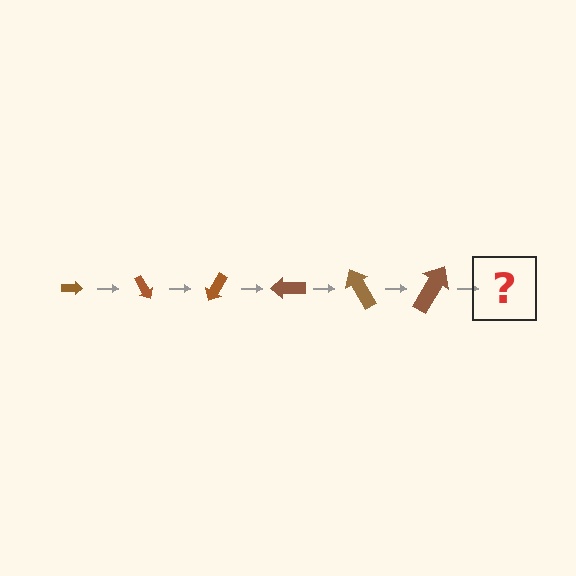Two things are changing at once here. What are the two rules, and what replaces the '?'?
The two rules are that the arrow grows larger each step and it rotates 60 degrees each step. The '?' should be an arrow, larger than the previous one and rotated 360 degrees from the start.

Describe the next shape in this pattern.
It should be an arrow, larger than the previous one and rotated 360 degrees from the start.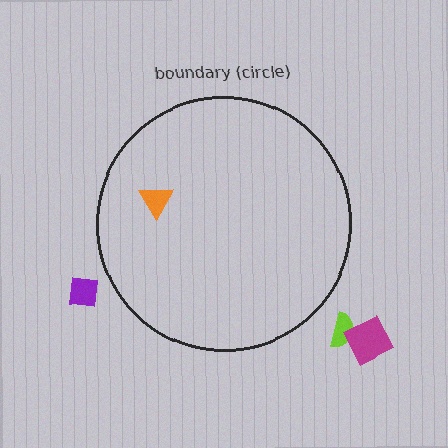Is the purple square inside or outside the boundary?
Outside.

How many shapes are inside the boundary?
1 inside, 3 outside.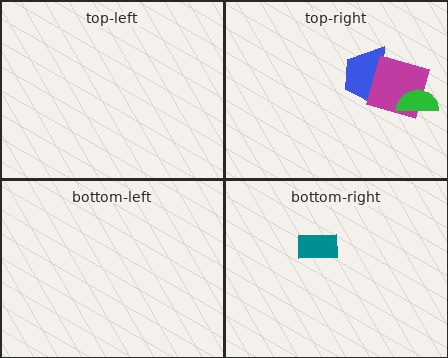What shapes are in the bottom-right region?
The teal rectangle.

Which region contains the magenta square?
The top-right region.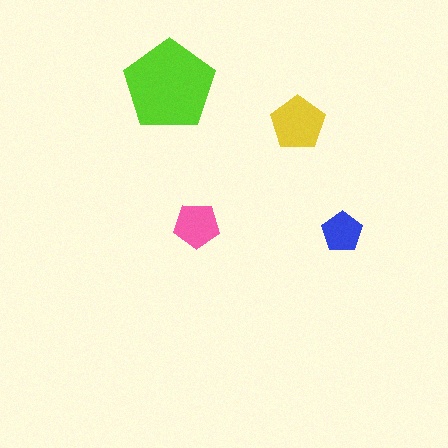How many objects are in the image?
There are 4 objects in the image.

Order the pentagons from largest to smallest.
the lime one, the yellow one, the pink one, the blue one.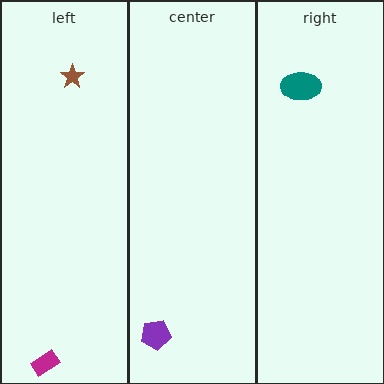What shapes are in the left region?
The magenta rectangle, the brown star.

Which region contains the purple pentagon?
The center region.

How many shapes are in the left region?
2.